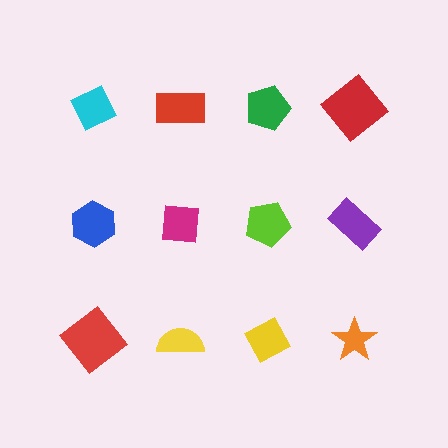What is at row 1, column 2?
A red rectangle.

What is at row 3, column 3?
A yellow diamond.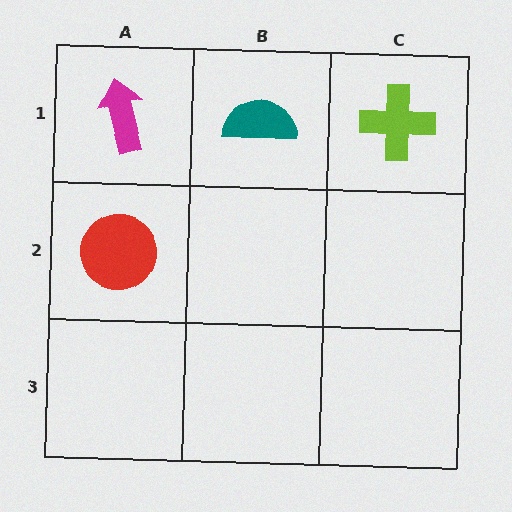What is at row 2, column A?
A red circle.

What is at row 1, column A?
A magenta arrow.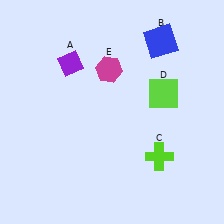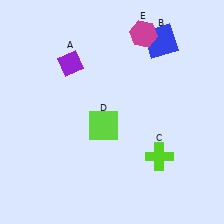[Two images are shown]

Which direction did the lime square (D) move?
The lime square (D) moved left.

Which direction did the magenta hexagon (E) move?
The magenta hexagon (E) moved up.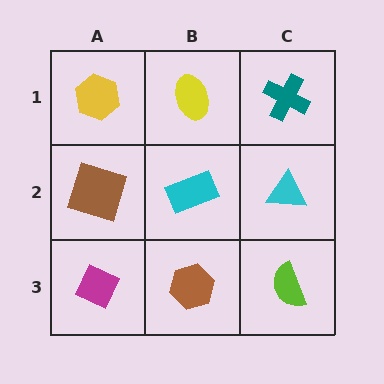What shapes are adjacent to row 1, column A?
A brown square (row 2, column A), a yellow ellipse (row 1, column B).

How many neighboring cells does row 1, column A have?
2.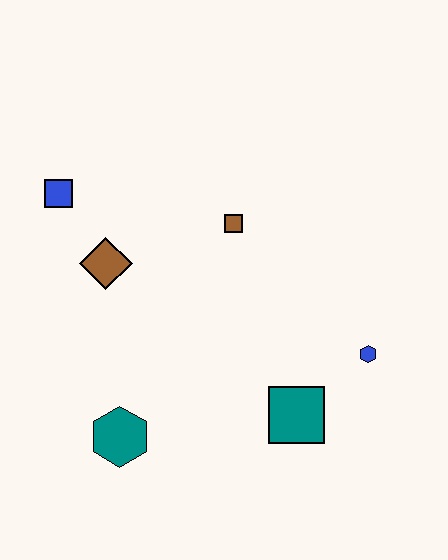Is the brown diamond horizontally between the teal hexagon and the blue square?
Yes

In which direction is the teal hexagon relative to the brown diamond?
The teal hexagon is below the brown diamond.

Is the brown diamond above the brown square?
No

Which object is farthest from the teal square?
The blue square is farthest from the teal square.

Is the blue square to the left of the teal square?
Yes